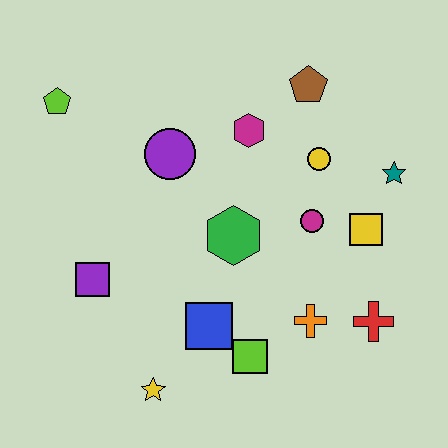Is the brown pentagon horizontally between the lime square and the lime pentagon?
No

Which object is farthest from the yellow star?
The brown pentagon is farthest from the yellow star.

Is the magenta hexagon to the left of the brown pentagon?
Yes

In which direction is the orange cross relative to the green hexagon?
The orange cross is below the green hexagon.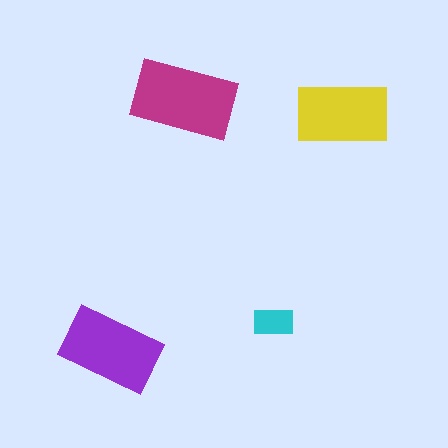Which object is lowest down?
The purple rectangle is bottommost.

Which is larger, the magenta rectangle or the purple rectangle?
The magenta one.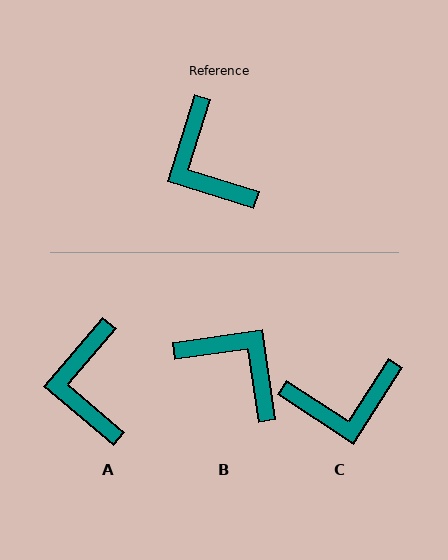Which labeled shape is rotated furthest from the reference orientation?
B, about 154 degrees away.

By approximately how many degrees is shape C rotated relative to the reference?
Approximately 75 degrees counter-clockwise.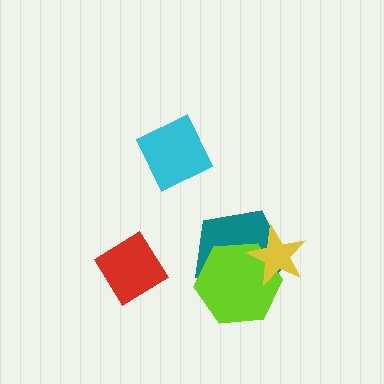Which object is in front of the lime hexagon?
The yellow star is in front of the lime hexagon.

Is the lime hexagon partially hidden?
Yes, it is partially covered by another shape.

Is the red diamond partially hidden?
No, no other shape covers it.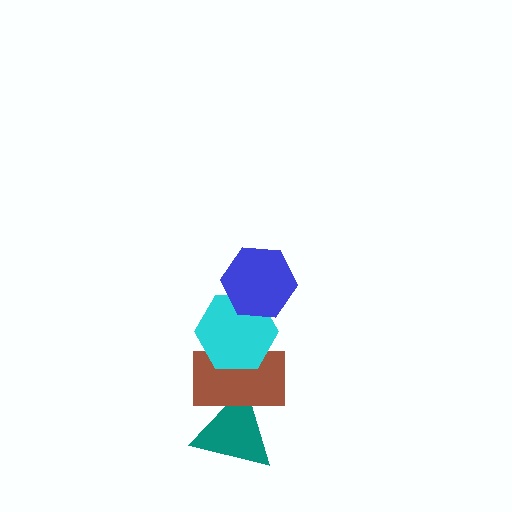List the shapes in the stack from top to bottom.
From top to bottom: the blue hexagon, the cyan hexagon, the brown rectangle, the teal triangle.